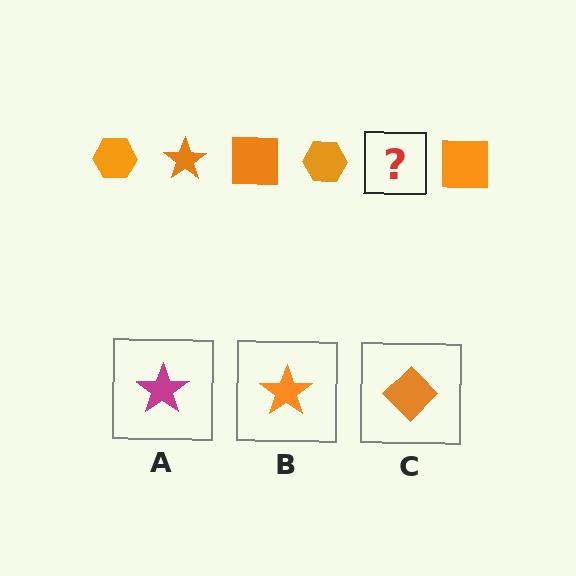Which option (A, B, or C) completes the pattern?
B.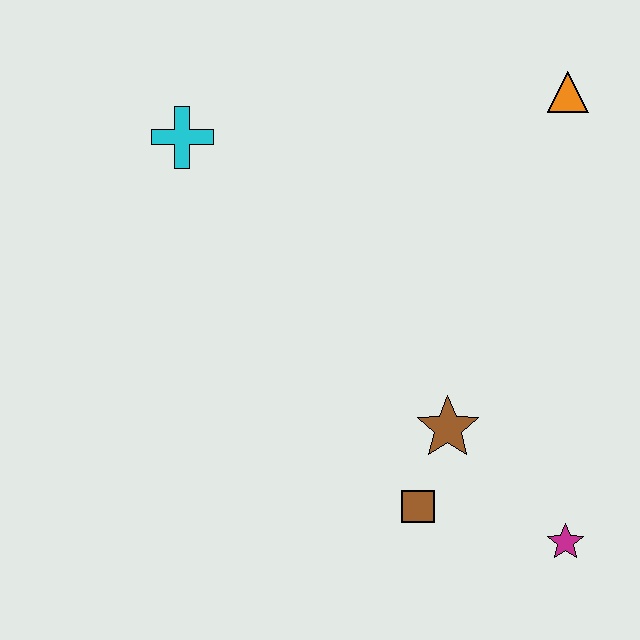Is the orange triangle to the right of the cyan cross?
Yes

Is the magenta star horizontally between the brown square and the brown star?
No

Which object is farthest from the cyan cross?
The magenta star is farthest from the cyan cross.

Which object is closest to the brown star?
The brown square is closest to the brown star.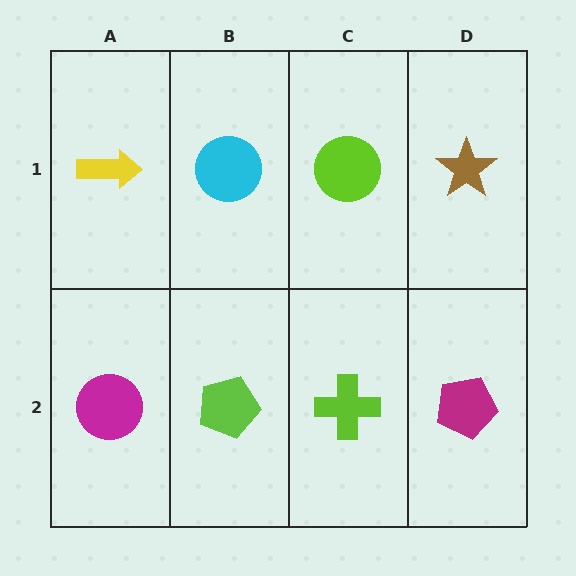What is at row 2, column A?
A magenta circle.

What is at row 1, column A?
A yellow arrow.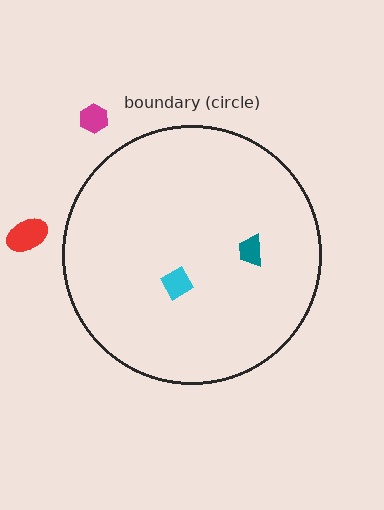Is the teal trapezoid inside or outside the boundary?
Inside.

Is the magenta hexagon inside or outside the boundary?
Outside.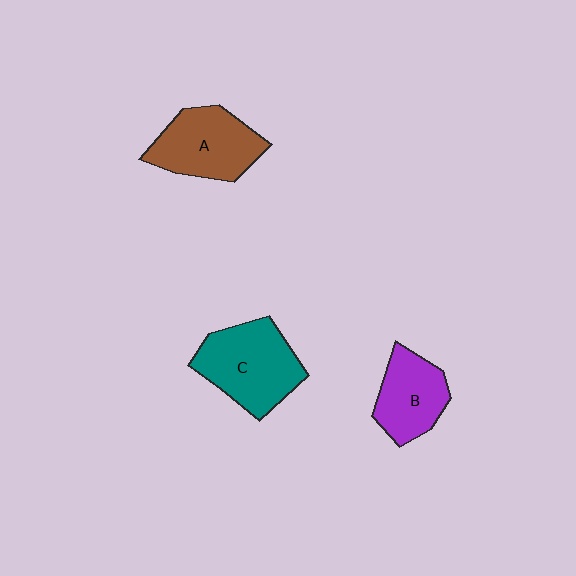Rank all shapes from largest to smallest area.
From largest to smallest: C (teal), A (brown), B (purple).